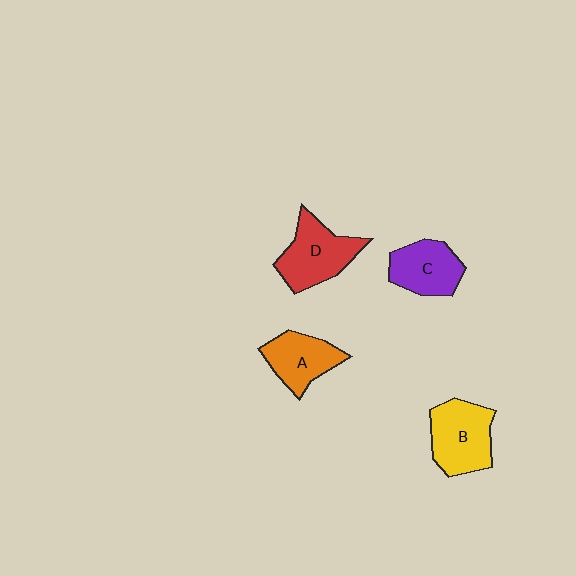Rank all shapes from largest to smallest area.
From largest to smallest: B (yellow), D (red), C (purple), A (orange).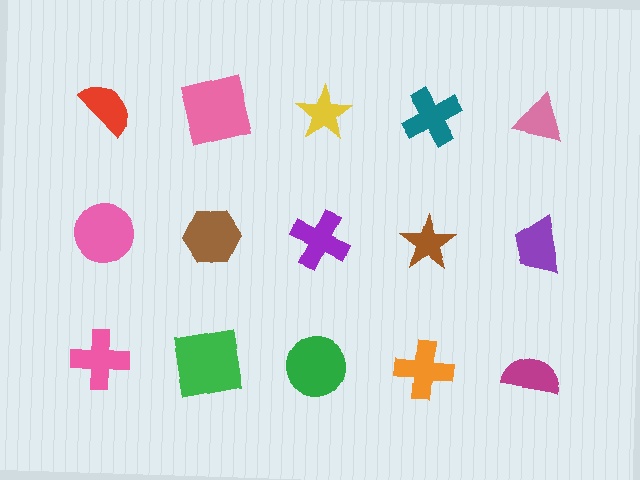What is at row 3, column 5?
A magenta semicircle.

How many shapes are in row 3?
5 shapes.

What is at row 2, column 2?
A brown hexagon.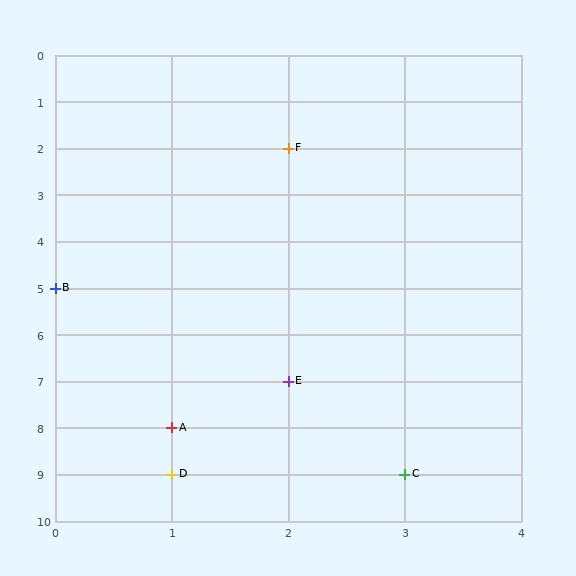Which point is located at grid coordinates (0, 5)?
Point B is at (0, 5).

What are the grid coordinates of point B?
Point B is at grid coordinates (0, 5).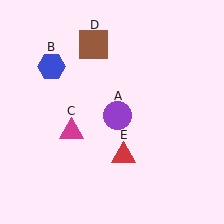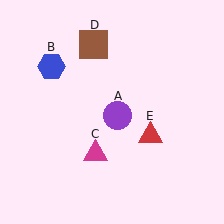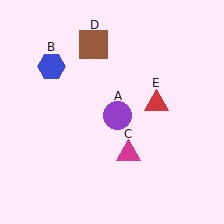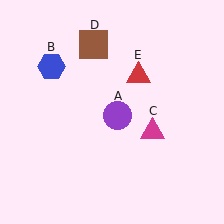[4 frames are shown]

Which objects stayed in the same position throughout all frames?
Purple circle (object A) and blue hexagon (object B) and brown square (object D) remained stationary.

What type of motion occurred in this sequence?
The magenta triangle (object C), red triangle (object E) rotated counterclockwise around the center of the scene.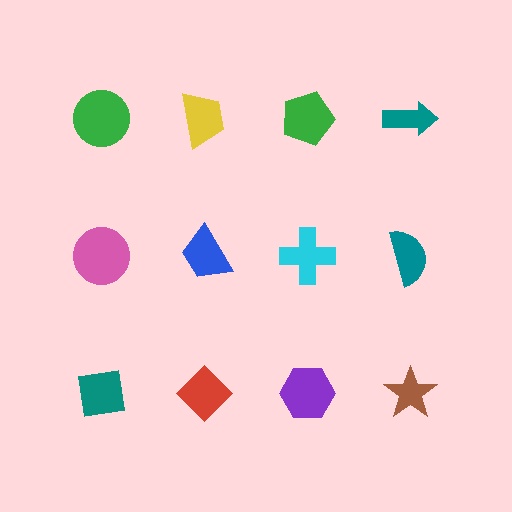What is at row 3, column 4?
A brown star.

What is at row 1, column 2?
A yellow trapezoid.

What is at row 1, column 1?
A green circle.